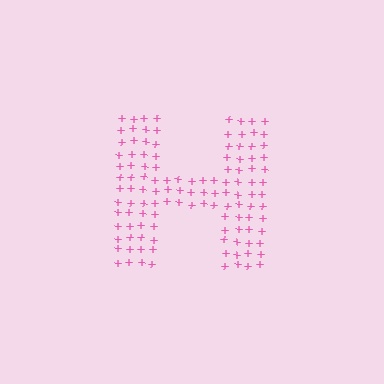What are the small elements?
The small elements are plus signs.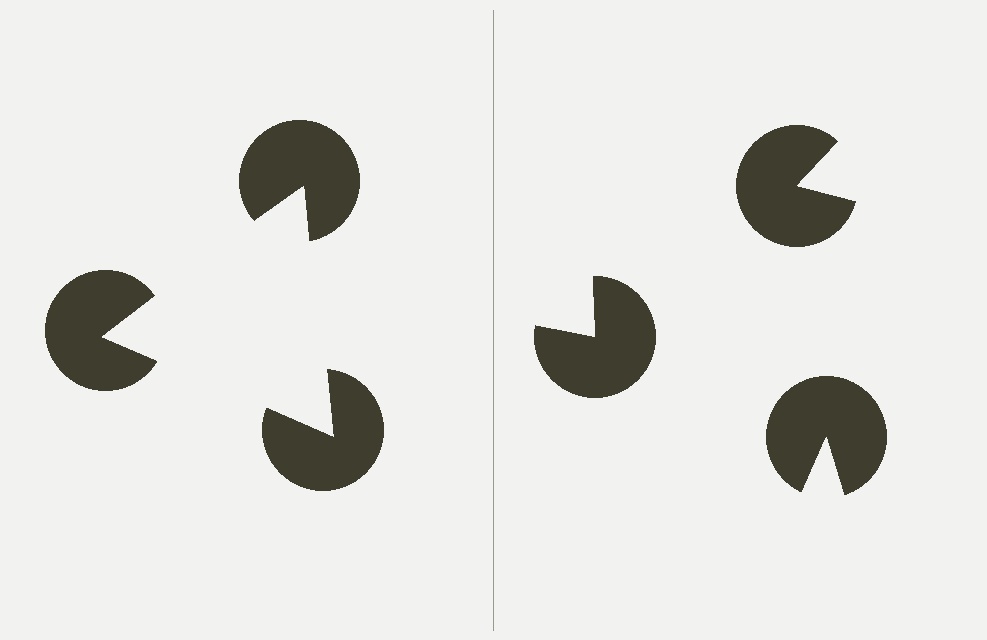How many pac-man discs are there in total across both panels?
6 — 3 on each side.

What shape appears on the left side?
An illusory triangle.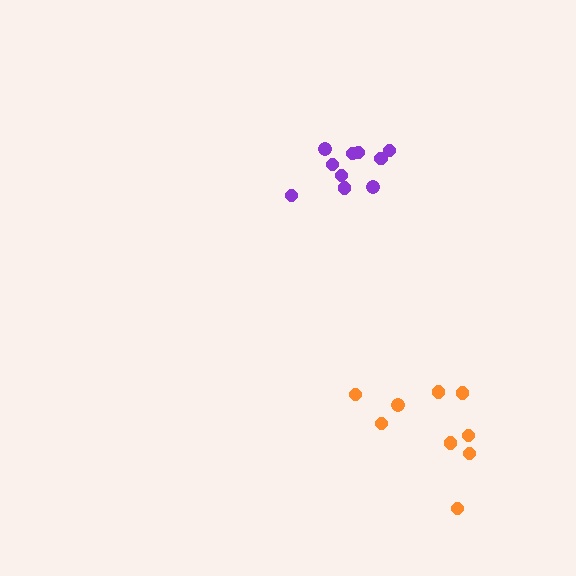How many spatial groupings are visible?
There are 2 spatial groupings.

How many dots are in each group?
Group 1: 10 dots, Group 2: 9 dots (19 total).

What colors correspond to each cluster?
The clusters are colored: purple, orange.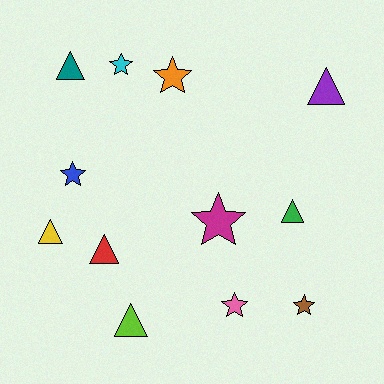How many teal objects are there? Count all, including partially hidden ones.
There is 1 teal object.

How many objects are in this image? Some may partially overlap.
There are 12 objects.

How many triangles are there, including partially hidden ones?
There are 6 triangles.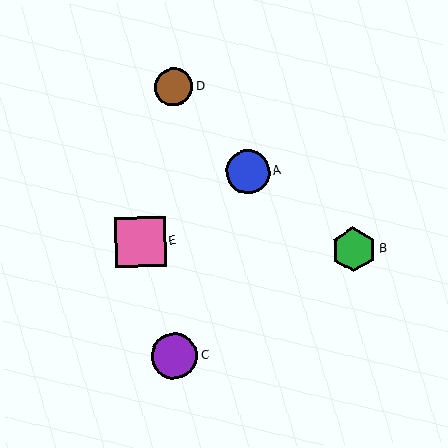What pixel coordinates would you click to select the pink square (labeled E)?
Click at (141, 242) to select the pink square E.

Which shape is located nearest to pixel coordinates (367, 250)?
The green hexagon (labeled B) at (353, 250) is nearest to that location.